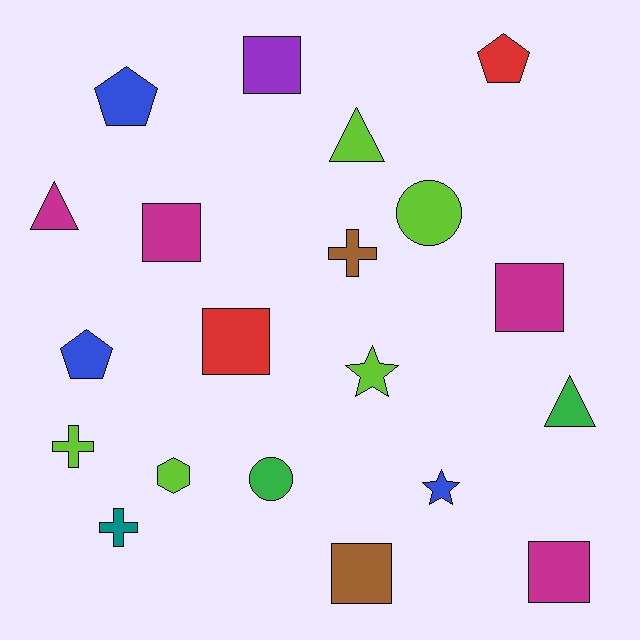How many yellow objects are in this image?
There are no yellow objects.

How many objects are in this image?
There are 20 objects.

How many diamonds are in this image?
There are no diamonds.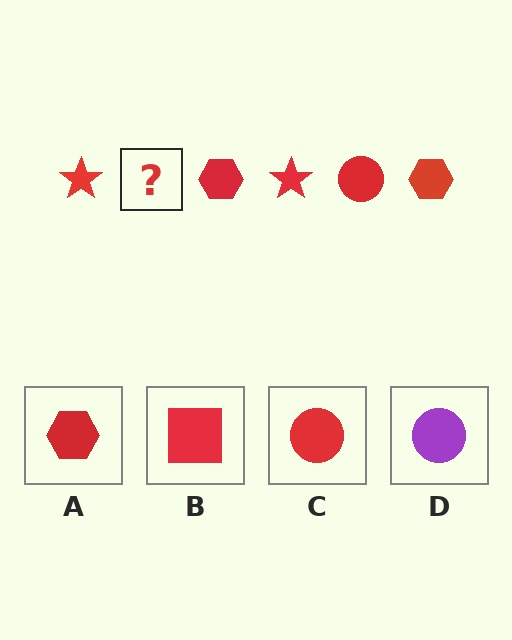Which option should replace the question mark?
Option C.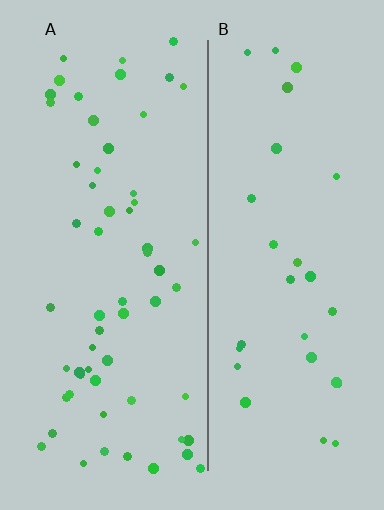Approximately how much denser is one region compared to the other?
Approximately 2.0× — region A over region B.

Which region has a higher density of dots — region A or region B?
A (the left).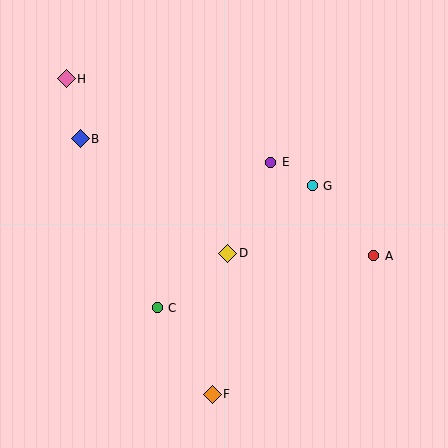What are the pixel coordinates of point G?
Point G is at (312, 186).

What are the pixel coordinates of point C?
Point C is at (157, 308).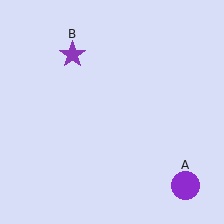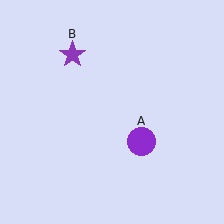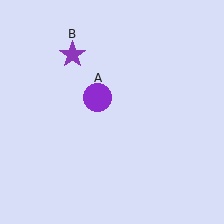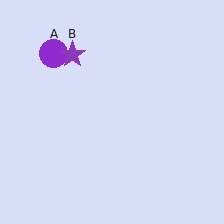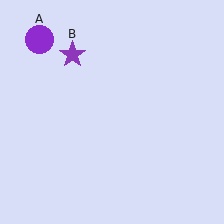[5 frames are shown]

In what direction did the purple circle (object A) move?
The purple circle (object A) moved up and to the left.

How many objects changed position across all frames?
1 object changed position: purple circle (object A).